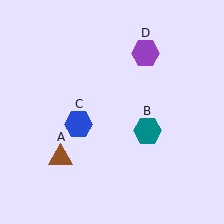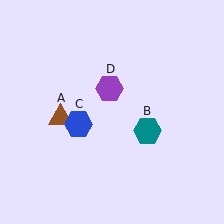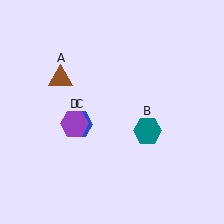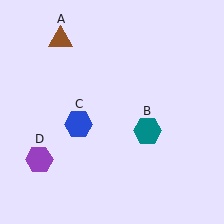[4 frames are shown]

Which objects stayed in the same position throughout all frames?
Teal hexagon (object B) and blue hexagon (object C) remained stationary.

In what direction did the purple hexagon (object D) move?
The purple hexagon (object D) moved down and to the left.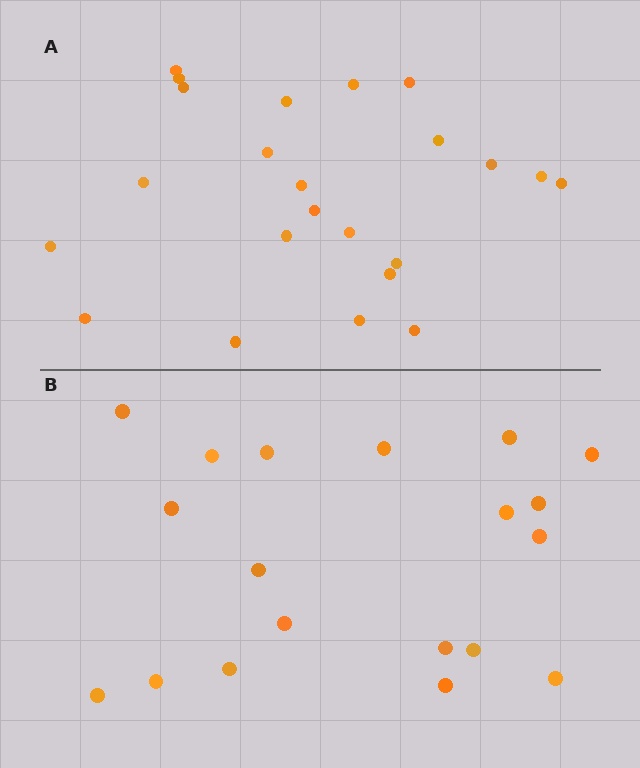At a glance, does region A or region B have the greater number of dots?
Region A (the top region) has more dots.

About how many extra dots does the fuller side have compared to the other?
Region A has about 4 more dots than region B.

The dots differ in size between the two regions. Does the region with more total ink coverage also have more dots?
No. Region B has more total ink coverage because its dots are larger, but region A actually contains more individual dots. Total area can be misleading — the number of items is what matters here.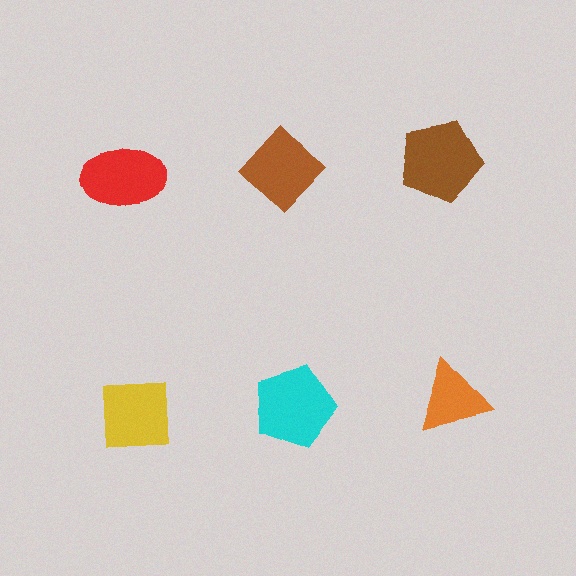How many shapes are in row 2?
3 shapes.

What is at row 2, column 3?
An orange triangle.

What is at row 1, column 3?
A brown pentagon.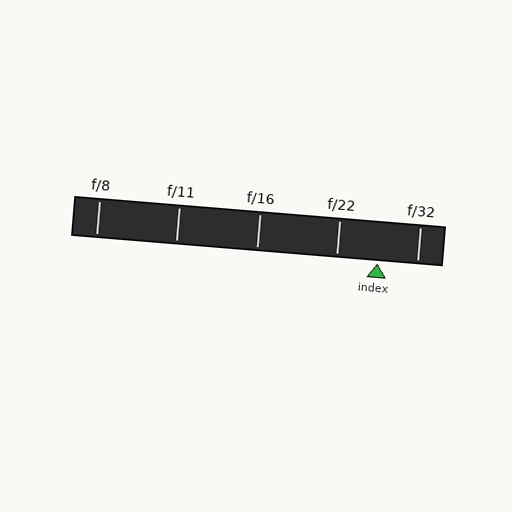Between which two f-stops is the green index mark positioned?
The index mark is between f/22 and f/32.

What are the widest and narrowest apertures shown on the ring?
The widest aperture shown is f/8 and the narrowest is f/32.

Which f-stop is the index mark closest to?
The index mark is closest to f/32.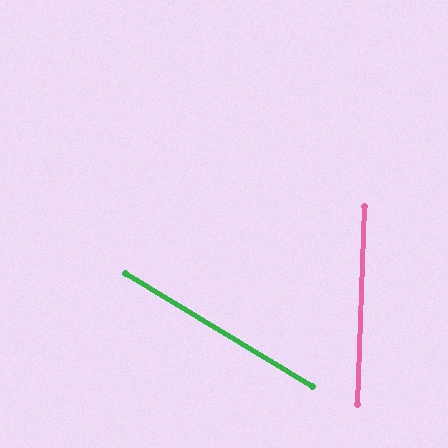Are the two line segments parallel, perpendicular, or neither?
Neither parallel nor perpendicular — they differ by about 61°.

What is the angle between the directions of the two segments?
Approximately 61 degrees.